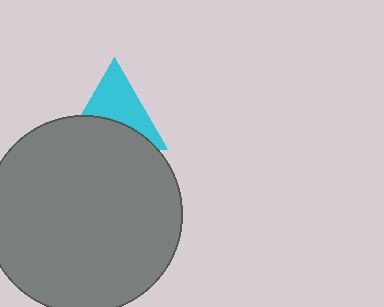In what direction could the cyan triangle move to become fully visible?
The cyan triangle could move up. That would shift it out from behind the gray circle entirely.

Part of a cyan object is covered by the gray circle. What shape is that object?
It is a triangle.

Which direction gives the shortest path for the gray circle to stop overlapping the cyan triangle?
Moving down gives the shortest separation.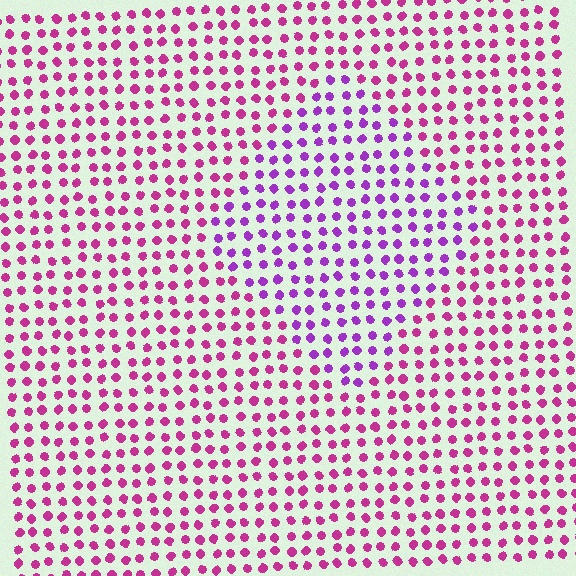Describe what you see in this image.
The image is filled with small magenta elements in a uniform arrangement. A diamond-shaped region is visible where the elements are tinted to a slightly different hue, forming a subtle color boundary.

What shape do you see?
I see a diamond.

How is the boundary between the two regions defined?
The boundary is defined purely by a slight shift in hue (about 34 degrees). Spacing, size, and orientation are identical on both sides.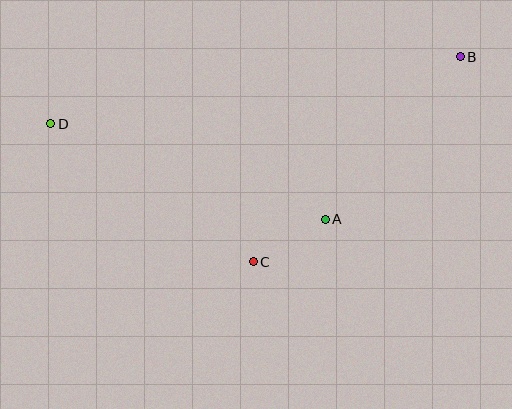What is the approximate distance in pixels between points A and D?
The distance between A and D is approximately 291 pixels.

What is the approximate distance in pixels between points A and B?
The distance between A and B is approximately 211 pixels.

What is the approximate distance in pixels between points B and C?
The distance between B and C is approximately 291 pixels.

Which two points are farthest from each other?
Points B and D are farthest from each other.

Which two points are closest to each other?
Points A and C are closest to each other.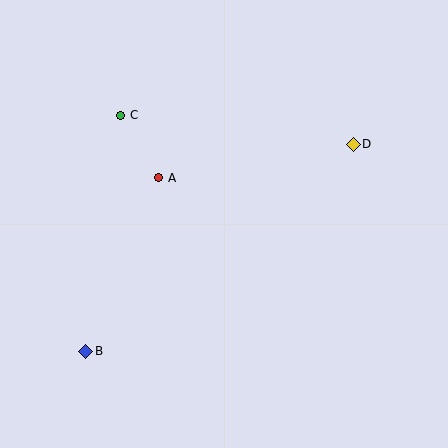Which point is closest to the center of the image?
Point A at (159, 178) is closest to the center.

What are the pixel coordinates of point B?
Point B is at (86, 351).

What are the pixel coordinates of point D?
Point D is at (353, 144).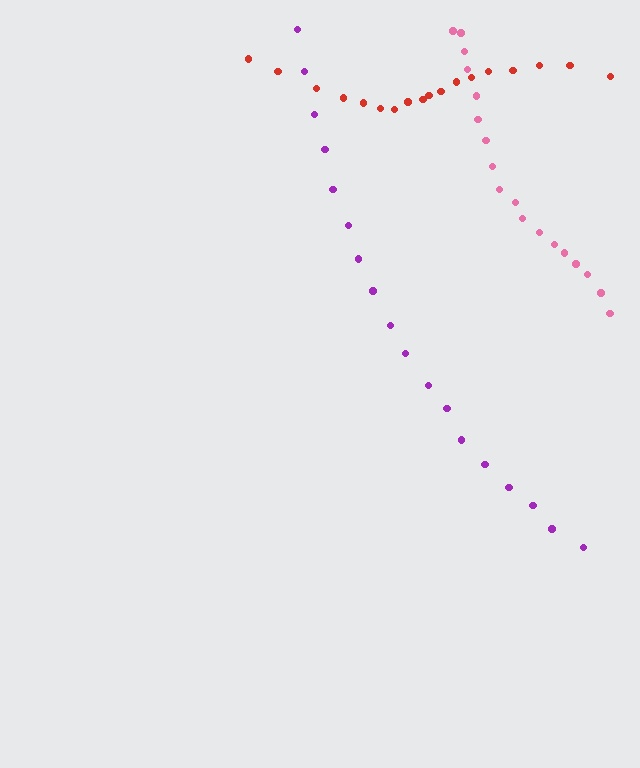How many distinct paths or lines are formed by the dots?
There are 3 distinct paths.